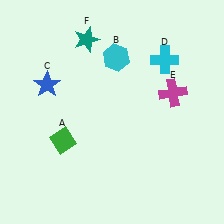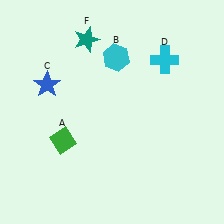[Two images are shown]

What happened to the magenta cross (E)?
The magenta cross (E) was removed in Image 2. It was in the top-right area of Image 1.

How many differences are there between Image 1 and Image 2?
There is 1 difference between the two images.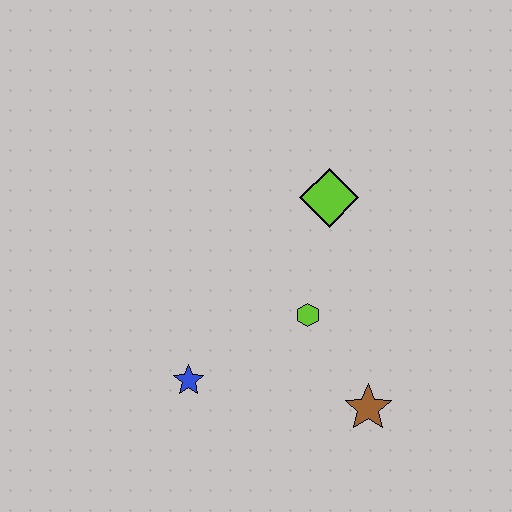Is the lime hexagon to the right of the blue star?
Yes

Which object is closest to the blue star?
The lime hexagon is closest to the blue star.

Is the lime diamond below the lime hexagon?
No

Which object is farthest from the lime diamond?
The blue star is farthest from the lime diamond.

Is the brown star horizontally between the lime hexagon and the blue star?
No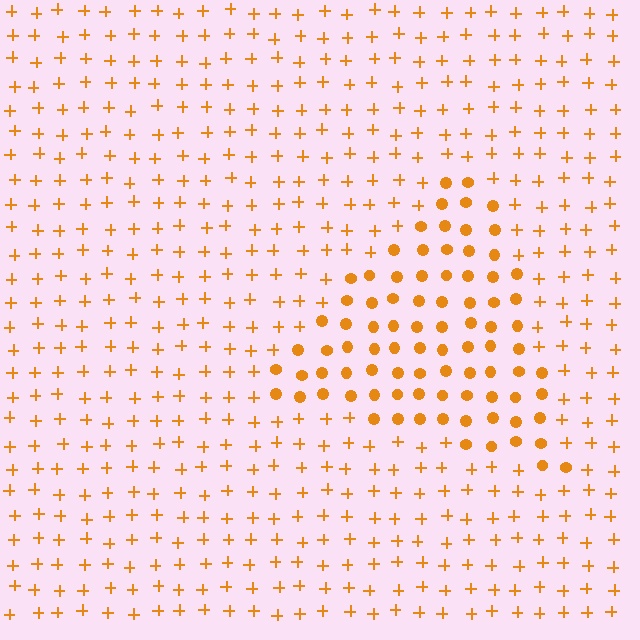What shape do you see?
I see a triangle.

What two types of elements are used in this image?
The image uses circles inside the triangle region and plus signs outside it.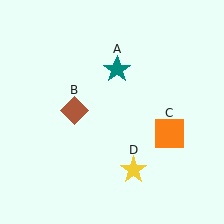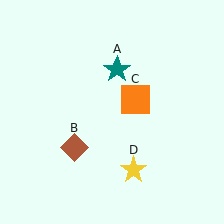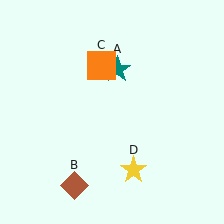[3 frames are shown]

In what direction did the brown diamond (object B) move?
The brown diamond (object B) moved down.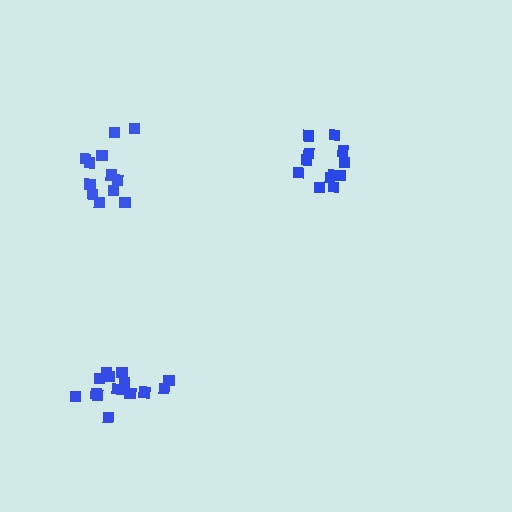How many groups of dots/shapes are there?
There are 3 groups.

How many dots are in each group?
Group 1: 15 dots, Group 2: 12 dots, Group 3: 12 dots (39 total).